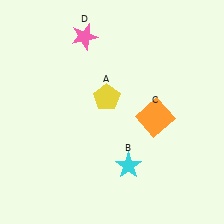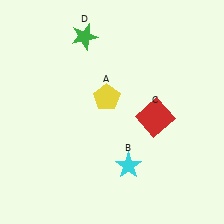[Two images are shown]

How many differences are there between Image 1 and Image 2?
There are 2 differences between the two images.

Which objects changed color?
C changed from orange to red. D changed from pink to green.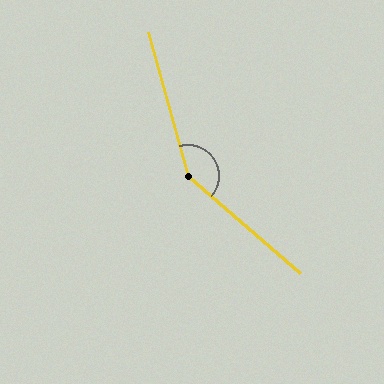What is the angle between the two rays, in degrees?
Approximately 146 degrees.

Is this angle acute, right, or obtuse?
It is obtuse.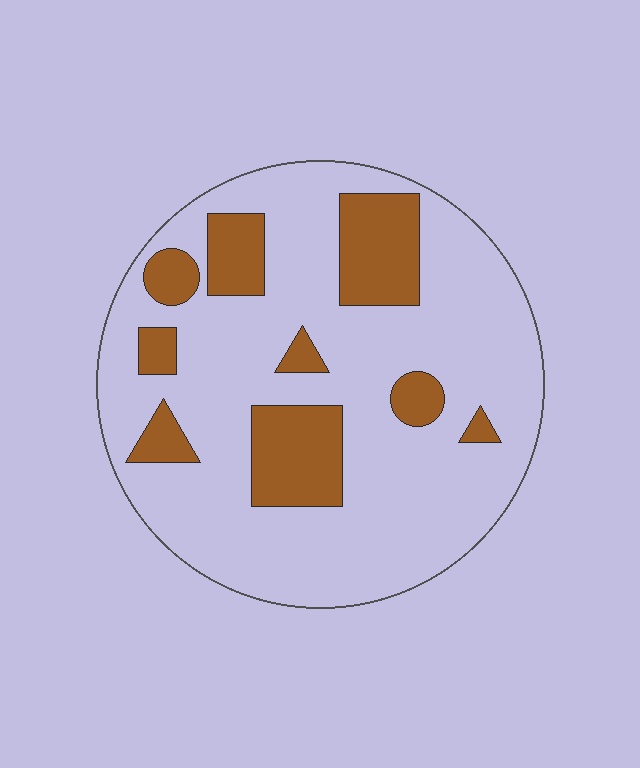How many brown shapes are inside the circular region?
9.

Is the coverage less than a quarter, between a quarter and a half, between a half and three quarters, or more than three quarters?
Less than a quarter.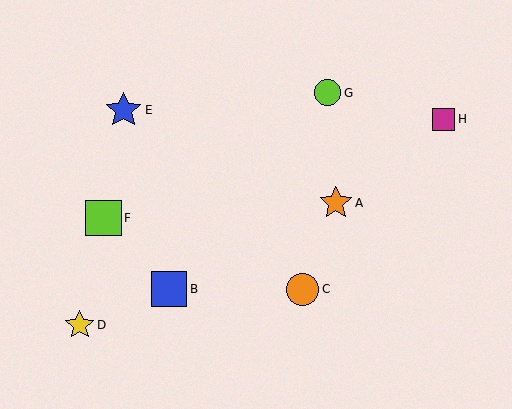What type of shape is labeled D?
Shape D is a yellow star.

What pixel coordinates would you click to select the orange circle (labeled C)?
Click at (303, 289) to select the orange circle C.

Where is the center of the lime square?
The center of the lime square is at (104, 218).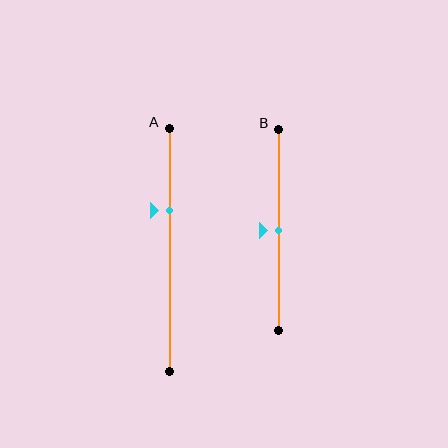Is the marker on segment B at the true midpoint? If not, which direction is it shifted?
Yes, the marker on segment B is at the true midpoint.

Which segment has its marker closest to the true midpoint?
Segment B has its marker closest to the true midpoint.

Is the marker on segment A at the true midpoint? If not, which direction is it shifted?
No, the marker on segment A is shifted upward by about 16% of the segment length.